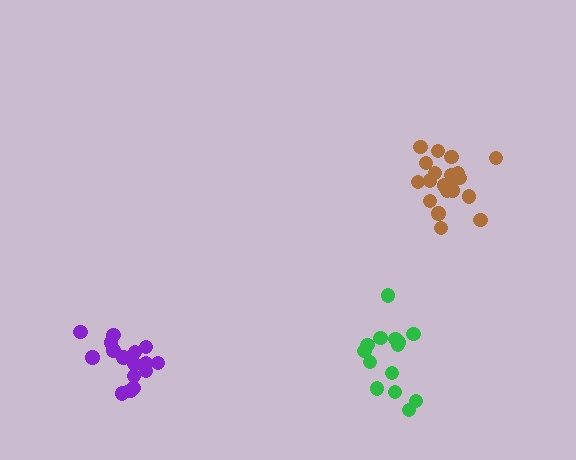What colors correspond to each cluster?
The clusters are colored: green, purple, brown.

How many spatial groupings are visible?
There are 3 spatial groupings.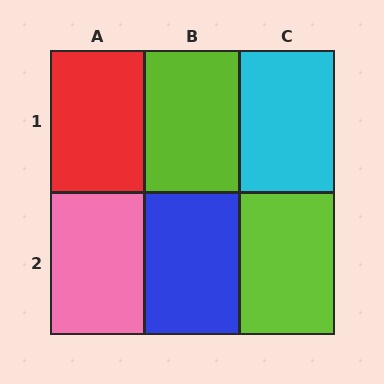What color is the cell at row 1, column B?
Lime.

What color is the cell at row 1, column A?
Red.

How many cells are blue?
1 cell is blue.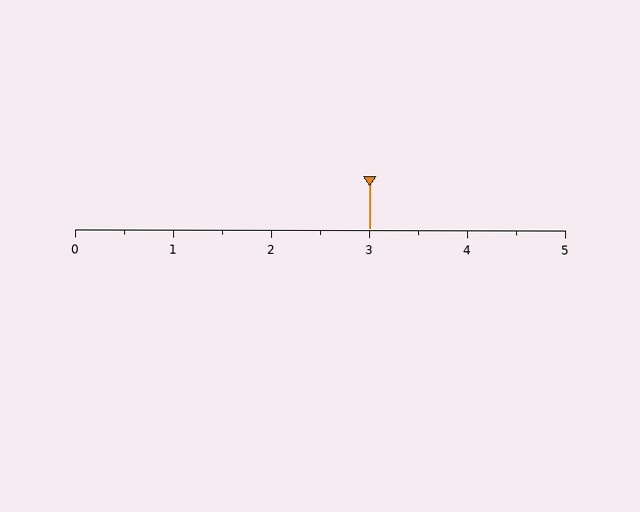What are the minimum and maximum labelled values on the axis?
The axis runs from 0 to 5.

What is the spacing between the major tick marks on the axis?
The major ticks are spaced 1 apart.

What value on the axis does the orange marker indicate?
The marker indicates approximately 3.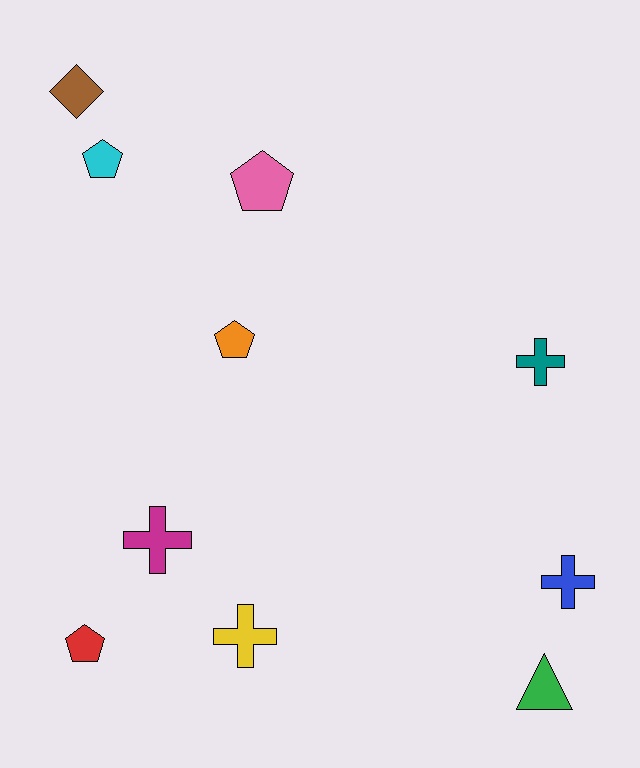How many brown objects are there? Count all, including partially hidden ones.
There is 1 brown object.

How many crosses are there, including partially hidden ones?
There are 4 crosses.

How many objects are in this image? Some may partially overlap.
There are 10 objects.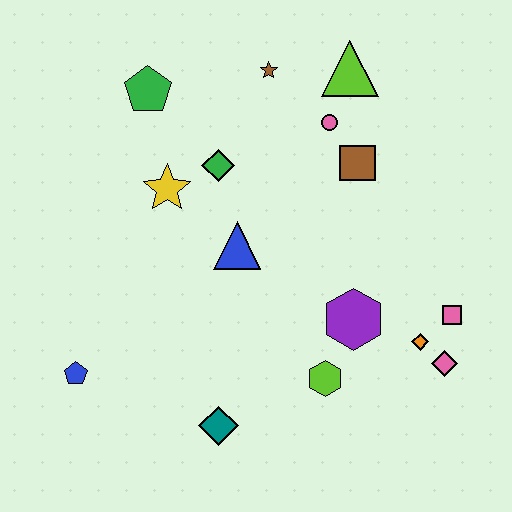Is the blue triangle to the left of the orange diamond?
Yes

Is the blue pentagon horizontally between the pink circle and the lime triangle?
No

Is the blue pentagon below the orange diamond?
Yes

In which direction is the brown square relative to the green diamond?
The brown square is to the right of the green diamond.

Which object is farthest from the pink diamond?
The green pentagon is farthest from the pink diamond.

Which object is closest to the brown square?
The pink circle is closest to the brown square.